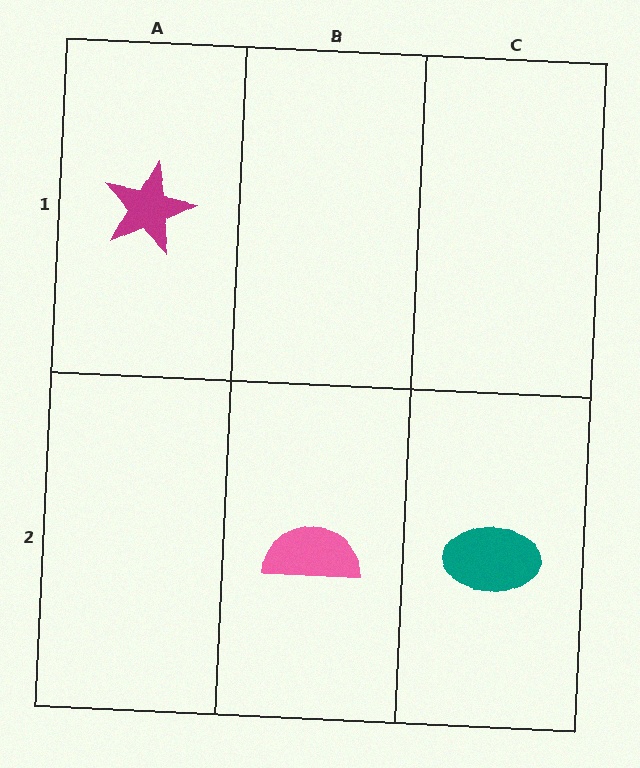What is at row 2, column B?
A pink semicircle.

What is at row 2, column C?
A teal ellipse.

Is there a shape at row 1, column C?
No, that cell is empty.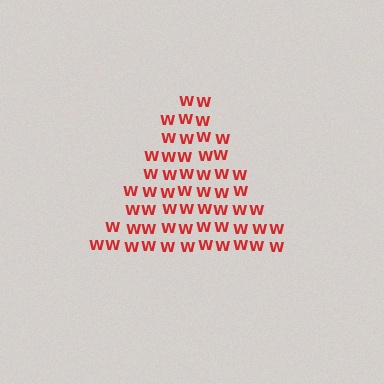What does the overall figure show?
The overall figure shows a triangle.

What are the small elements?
The small elements are letter W's.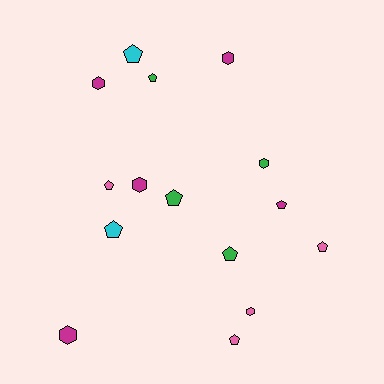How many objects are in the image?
There are 15 objects.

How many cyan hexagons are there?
There are no cyan hexagons.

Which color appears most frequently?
Magenta, with 5 objects.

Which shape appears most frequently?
Pentagon, with 9 objects.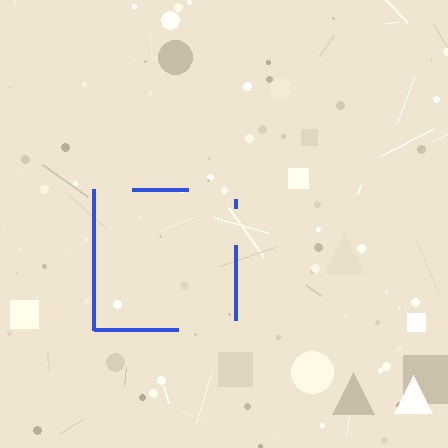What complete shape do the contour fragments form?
The contour fragments form a square.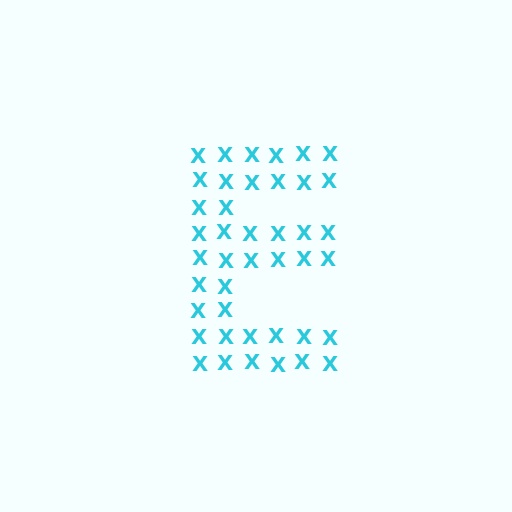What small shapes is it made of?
It is made of small letter X's.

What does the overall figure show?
The overall figure shows the letter E.